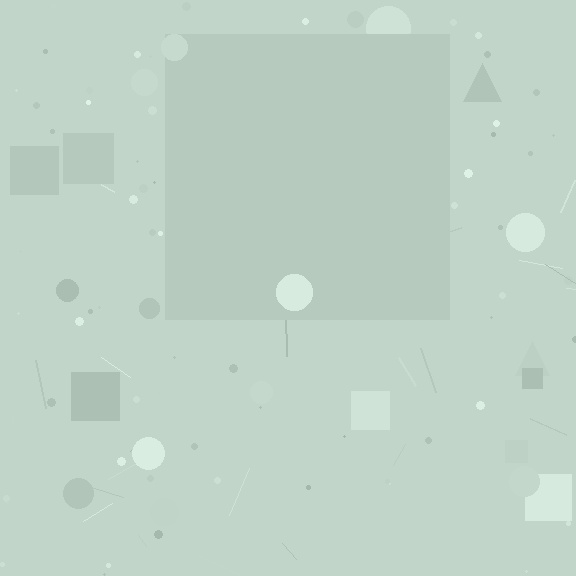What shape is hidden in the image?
A square is hidden in the image.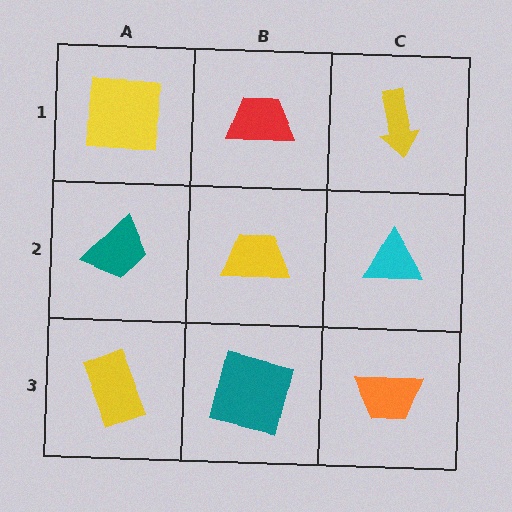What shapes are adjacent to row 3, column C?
A cyan triangle (row 2, column C), a teal square (row 3, column B).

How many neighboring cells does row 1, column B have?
3.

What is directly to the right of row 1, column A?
A red trapezoid.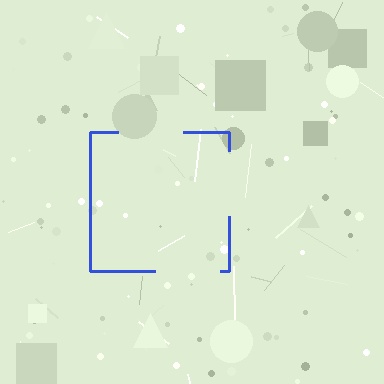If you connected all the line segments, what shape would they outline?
They would outline a square.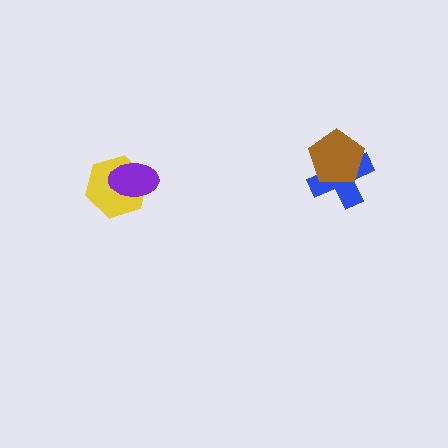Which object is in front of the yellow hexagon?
The purple ellipse is in front of the yellow hexagon.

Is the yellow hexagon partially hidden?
Yes, it is partially covered by another shape.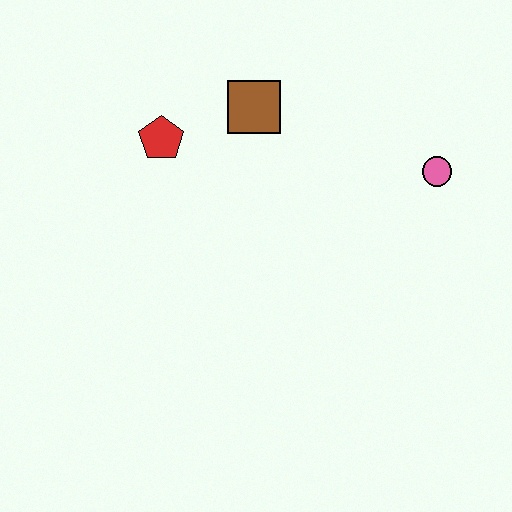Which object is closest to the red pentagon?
The brown square is closest to the red pentagon.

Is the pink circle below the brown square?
Yes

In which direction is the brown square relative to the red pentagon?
The brown square is to the right of the red pentagon.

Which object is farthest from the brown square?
The pink circle is farthest from the brown square.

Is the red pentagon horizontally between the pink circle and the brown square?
No